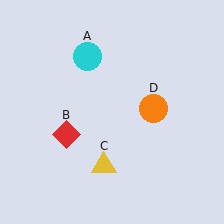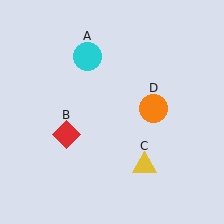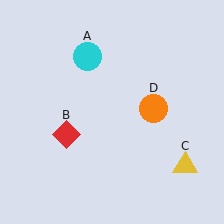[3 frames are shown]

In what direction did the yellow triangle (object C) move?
The yellow triangle (object C) moved right.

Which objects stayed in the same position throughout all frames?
Cyan circle (object A) and red diamond (object B) and orange circle (object D) remained stationary.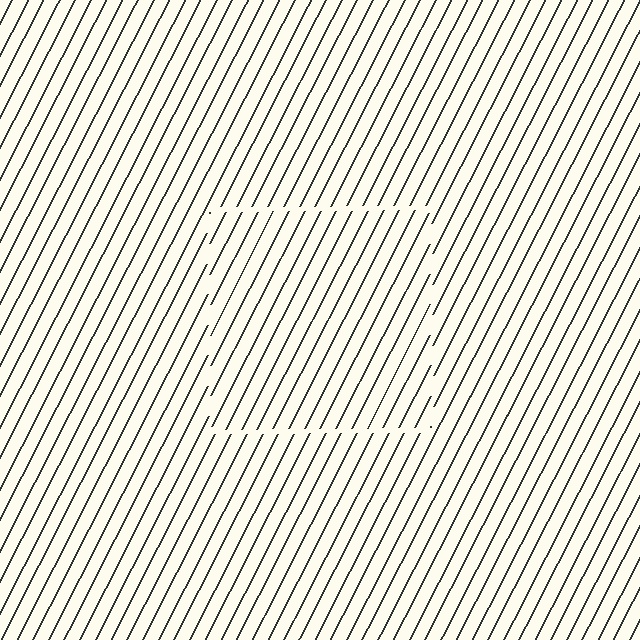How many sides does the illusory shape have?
4 sides — the line-ends trace a square.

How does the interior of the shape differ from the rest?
The interior of the shape contains the same grating, shifted by half a period — the contour is defined by the phase discontinuity where line-ends from the inner and outer gratings abut.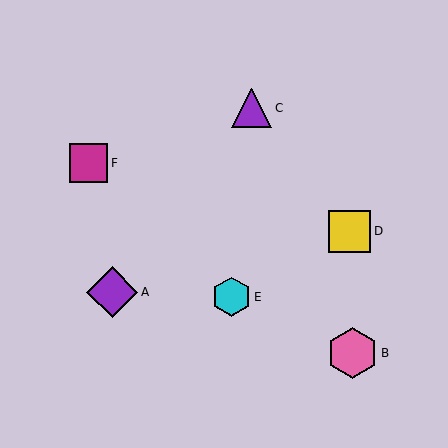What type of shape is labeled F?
Shape F is a magenta square.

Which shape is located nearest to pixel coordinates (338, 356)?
The pink hexagon (labeled B) at (353, 353) is nearest to that location.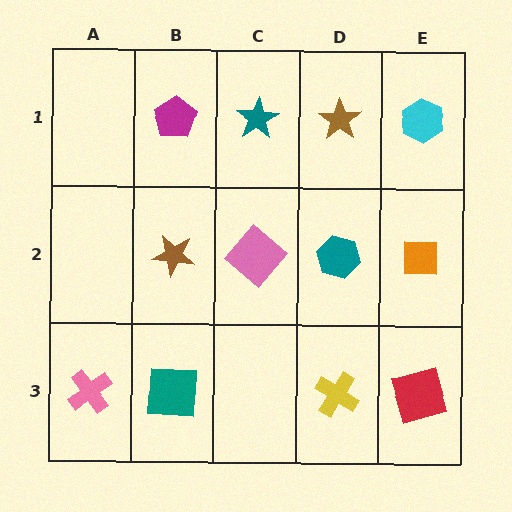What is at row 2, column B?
A brown star.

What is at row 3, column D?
A yellow cross.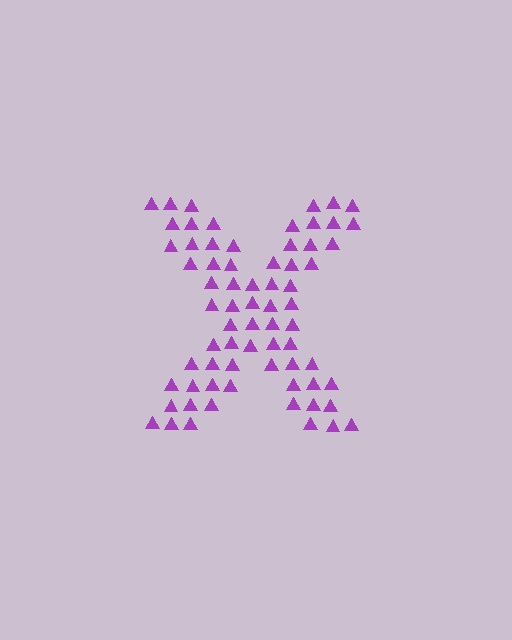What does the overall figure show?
The overall figure shows the letter X.